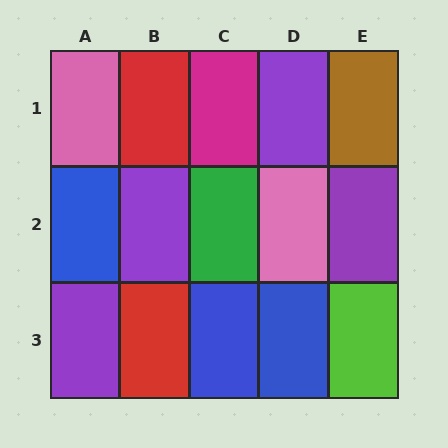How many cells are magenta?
1 cell is magenta.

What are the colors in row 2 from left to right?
Blue, purple, green, pink, purple.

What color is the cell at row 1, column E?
Brown.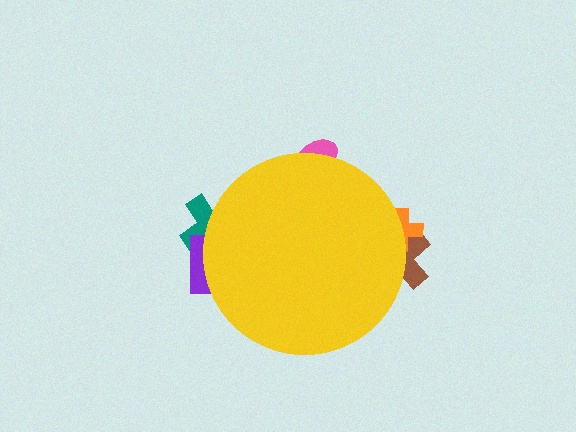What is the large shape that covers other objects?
A yellow circle.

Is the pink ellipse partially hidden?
Yes, the pink ellipse is partially hidden behind the yellow circle.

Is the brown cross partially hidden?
Yes, the brown cross is partially hidden behind the yellow circle.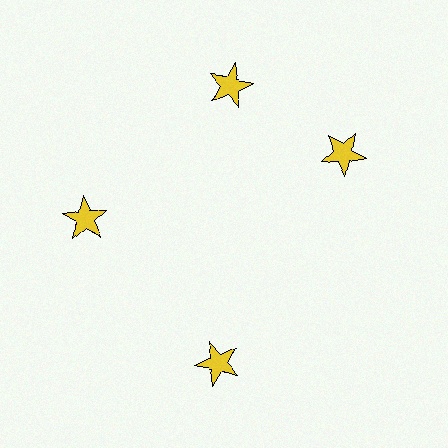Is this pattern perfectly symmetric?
No. The 4 yellow stars are arranged in a ring, but one element near the 3 o'clock position is rotated out of alignment along the ring, breaking the 4-fold rotational symmetry.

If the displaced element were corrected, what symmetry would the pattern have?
It would have 4-fold rotational symmetry — the pattern would map onto itself every 90 degrees.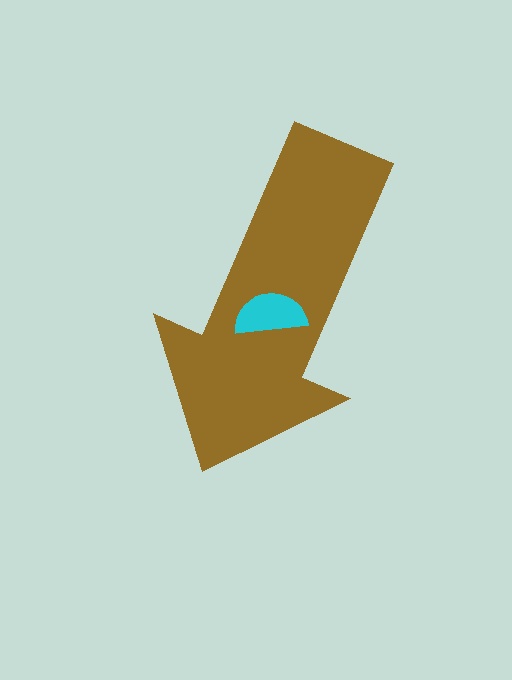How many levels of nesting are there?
2.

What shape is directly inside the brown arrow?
The cyan semicircle.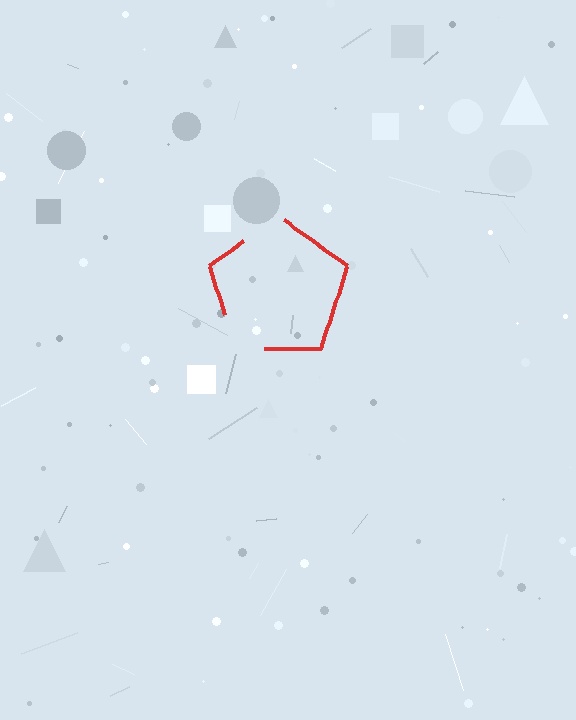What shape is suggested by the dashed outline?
The dashed outline suggests a pentagon.